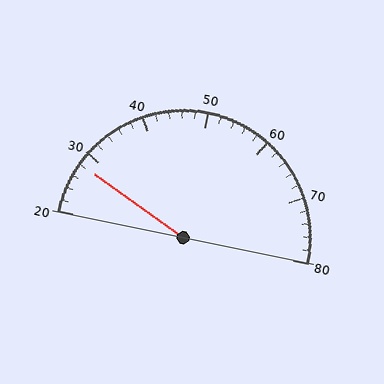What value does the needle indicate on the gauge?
The needle indicates approximately 28.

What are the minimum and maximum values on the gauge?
The gauge ranges from 20 to 80.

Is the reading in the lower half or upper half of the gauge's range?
The reading is in the lower half of the range (20 to 80).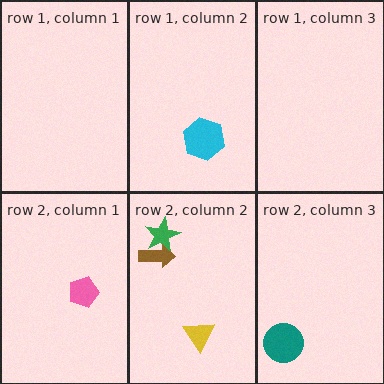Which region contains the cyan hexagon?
The row 1, column 2 region.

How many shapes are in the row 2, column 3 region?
1.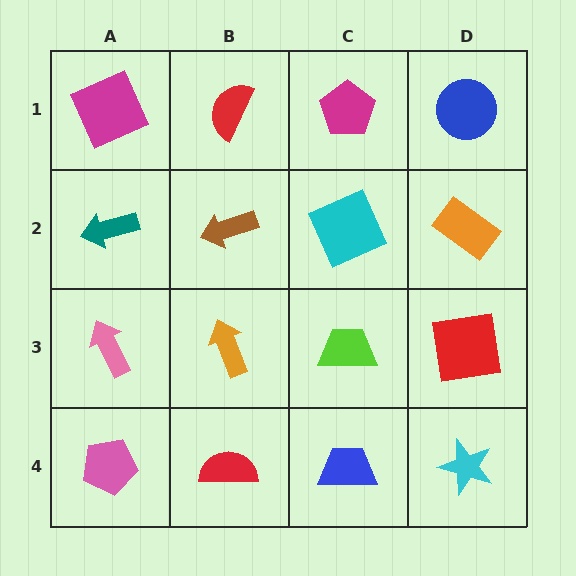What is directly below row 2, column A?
A pink arrow.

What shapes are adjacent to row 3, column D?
An orange rectangle (row 2, column D), a cyan star (row 4, column D), a lime trapezoid (row 3, column C).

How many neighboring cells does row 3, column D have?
3.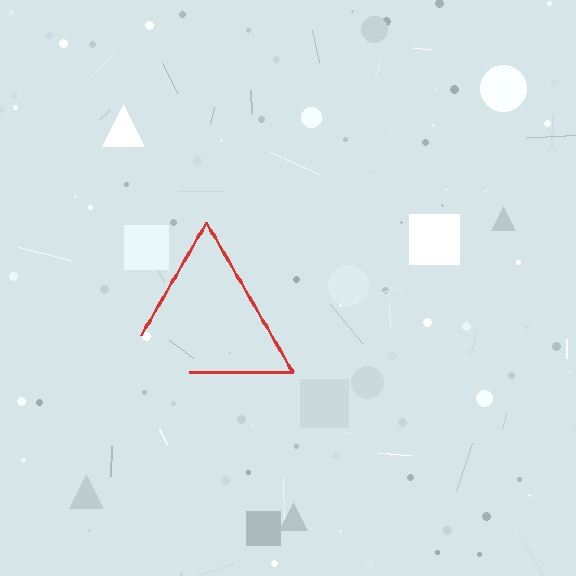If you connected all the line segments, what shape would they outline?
They would outline a triangle.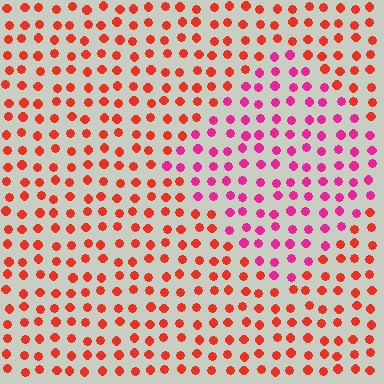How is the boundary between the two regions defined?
The boundary is defined purely by a slight shift in hue (about 40 degrees). Spacing, size, and orientation are identical on both sides.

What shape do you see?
I see a diamond.